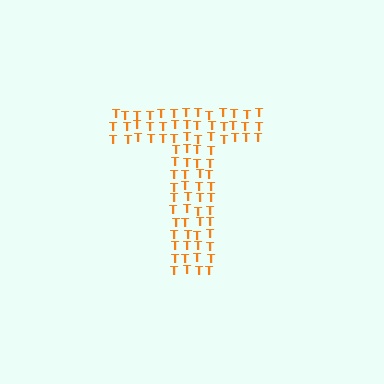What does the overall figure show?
The overall figure shows the letter T.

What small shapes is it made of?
It is made of small letter T's.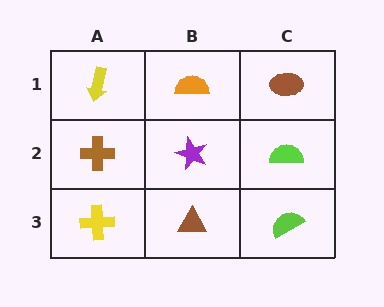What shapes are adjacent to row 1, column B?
A purple star (row 2, column B), a yellow arrow (row 1, column A), a brown ellipse (row 1, column C).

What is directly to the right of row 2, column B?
A lime semicircle.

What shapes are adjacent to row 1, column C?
A lime semicircle (row 2, column C), an orange semicircle (row 1, column B).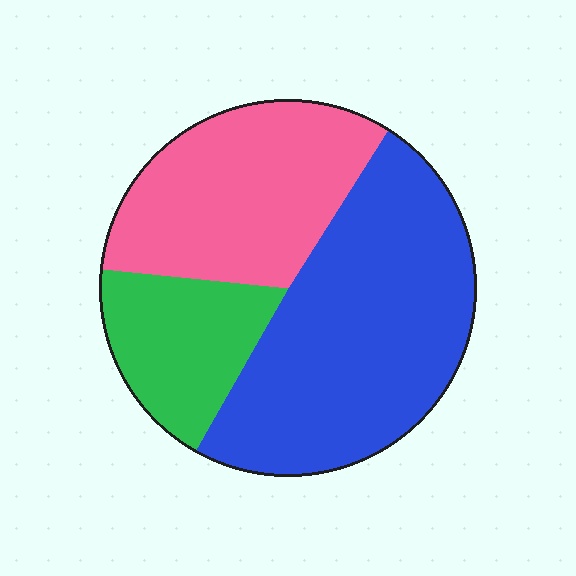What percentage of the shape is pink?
Pink covers 33% of the shape.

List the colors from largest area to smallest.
From largest to smallest: blue, pink, green.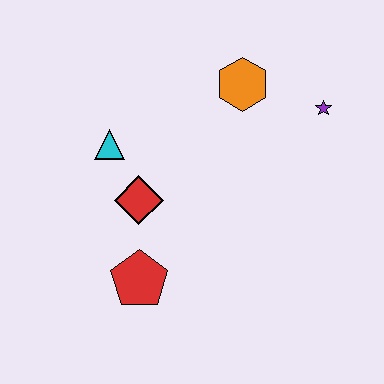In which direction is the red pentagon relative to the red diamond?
The red pentagon is below the red diamond.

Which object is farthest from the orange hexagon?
The red pentagon is farthest from the orange hexagon.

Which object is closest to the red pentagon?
The red diamond is closest to the red pentagon.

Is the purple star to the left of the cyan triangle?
No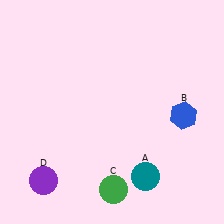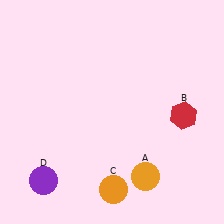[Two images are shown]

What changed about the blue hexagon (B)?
In Image 1, B is blue. In Image 2, it changed to red.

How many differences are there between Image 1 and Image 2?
There are 3 differences between the two images.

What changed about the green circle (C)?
In Image 1, C is green. In Image 2, it changed to orange.